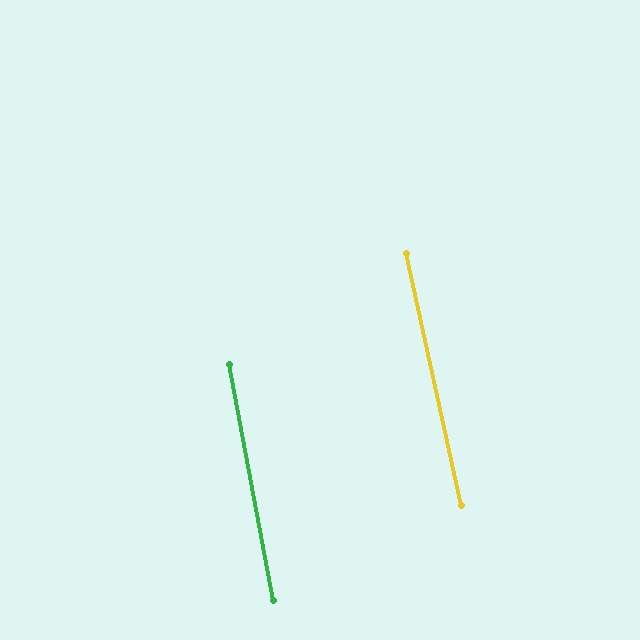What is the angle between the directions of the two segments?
Approximately 2 degrees.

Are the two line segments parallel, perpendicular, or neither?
Parallel — their directions differ by only 1.5°.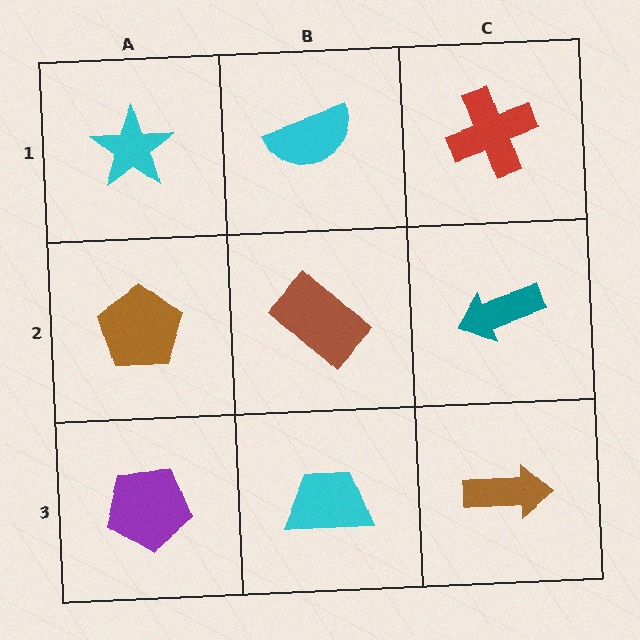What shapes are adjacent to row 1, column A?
A brown pentagon (row 2, column A), a cyan semicircle (row 1, column B).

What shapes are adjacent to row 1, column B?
A brown rectangle (row 2, column B), a cyan star (row 1, column A), a red cross (row 1, column C).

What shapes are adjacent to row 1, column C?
A teal arrow (row 2, column C), a cyan semicircle (row 1, column B).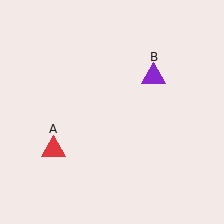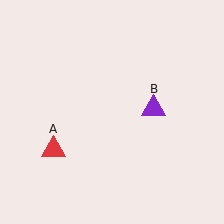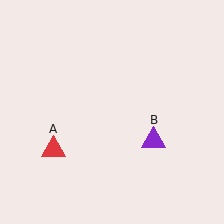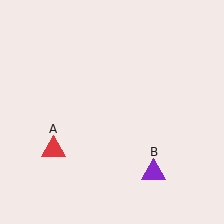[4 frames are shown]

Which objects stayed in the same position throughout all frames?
Red triangle (object A) remained stationary.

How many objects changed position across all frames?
1 object changed position: purple triangle (object B).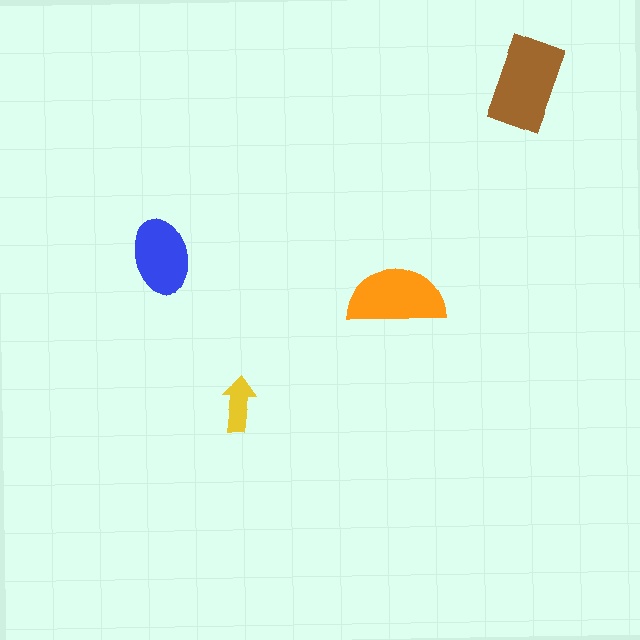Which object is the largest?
The brown rectangle.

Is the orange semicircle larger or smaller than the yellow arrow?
Larger.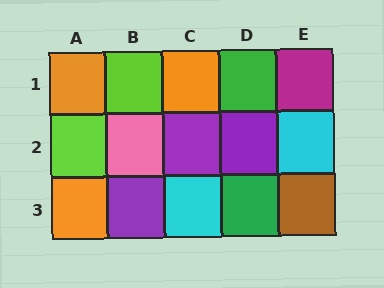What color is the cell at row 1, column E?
Magenta.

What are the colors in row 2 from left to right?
Lime, pink, purple, purple, cyan.